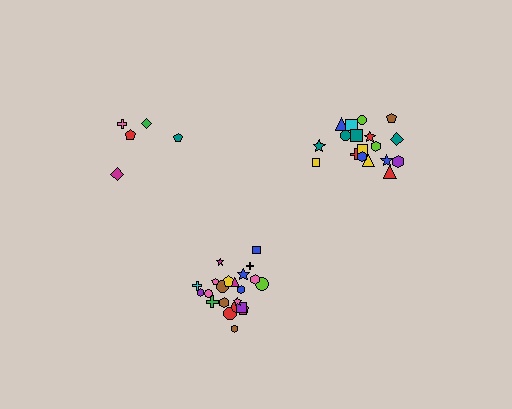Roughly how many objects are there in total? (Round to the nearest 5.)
Roughly 45 objects in total.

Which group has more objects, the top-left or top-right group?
The top-right group.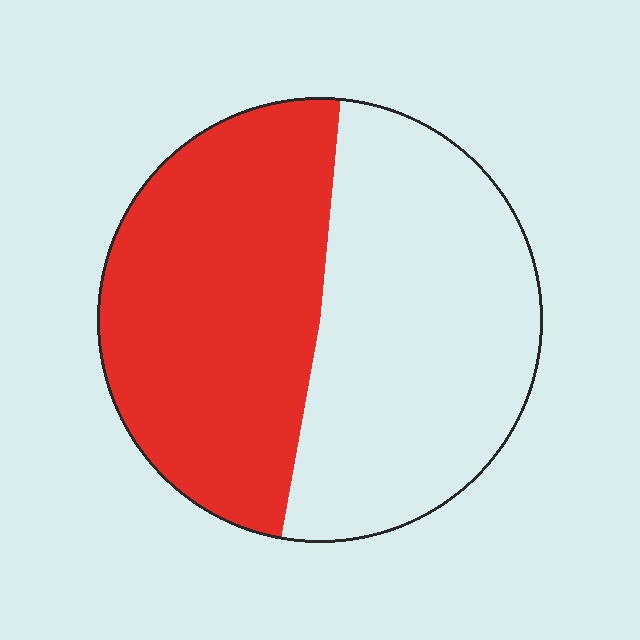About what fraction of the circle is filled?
About one half (1/2).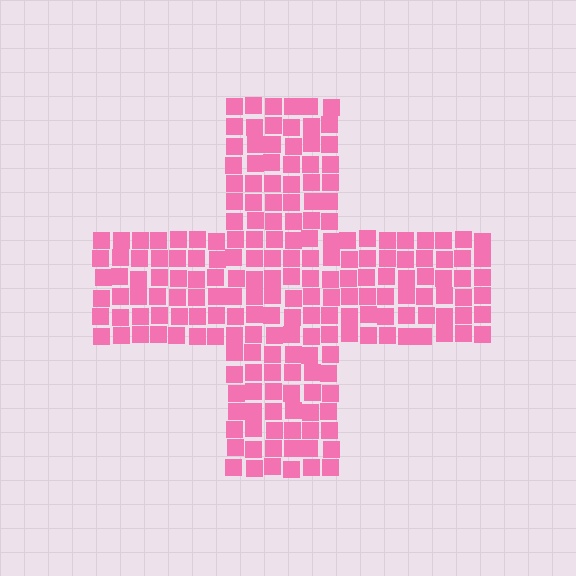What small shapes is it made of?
It is made of small squares.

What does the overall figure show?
The overall figure shows a cross.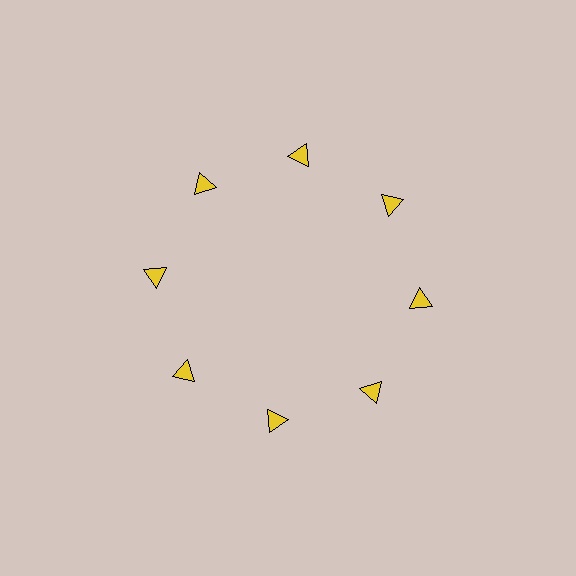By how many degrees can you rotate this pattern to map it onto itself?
The pattern maps onto itself every 45 degrees of rotation.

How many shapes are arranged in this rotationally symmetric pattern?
There are 8 shapes, arranged in 8 groups of 1.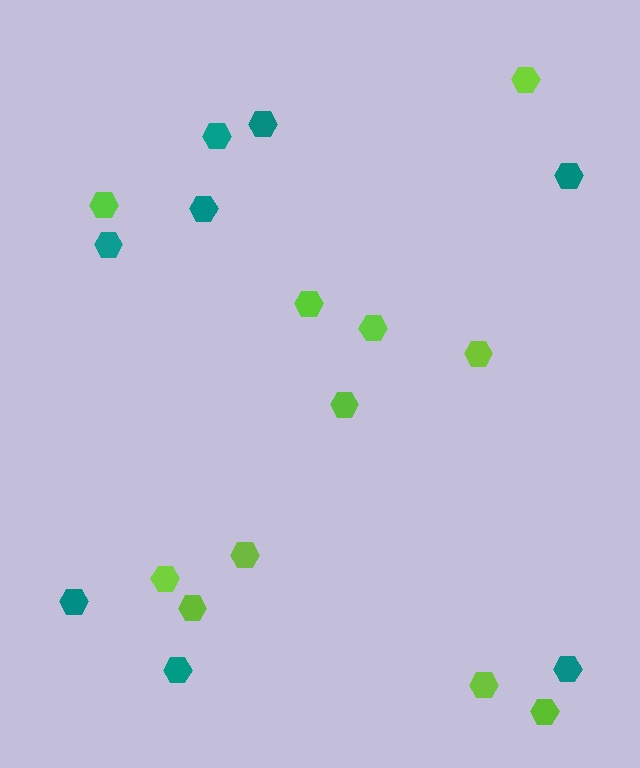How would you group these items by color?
There are 2 groups: one group of teal hexagons (8) and one group of lime hexagons (11).